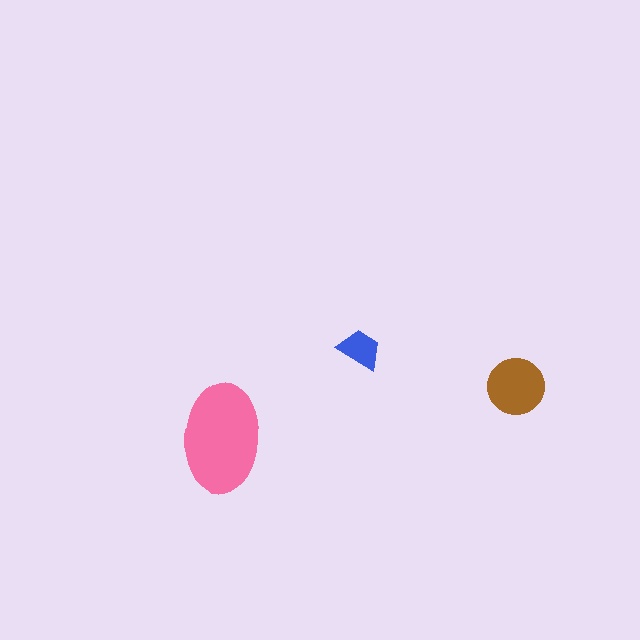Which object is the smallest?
The blue trapezoid.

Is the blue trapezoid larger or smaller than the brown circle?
Smaller.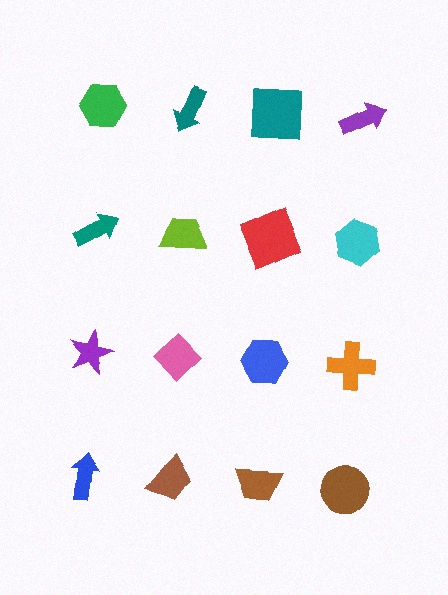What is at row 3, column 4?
An orange cross.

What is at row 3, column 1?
A purple star.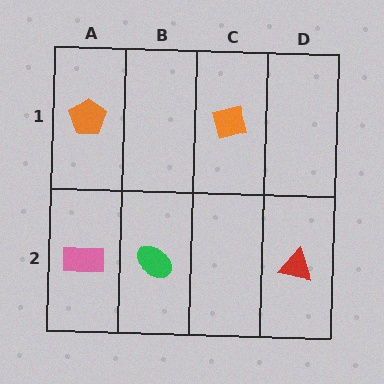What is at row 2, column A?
A pink rectangle.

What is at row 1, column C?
An orange diamond.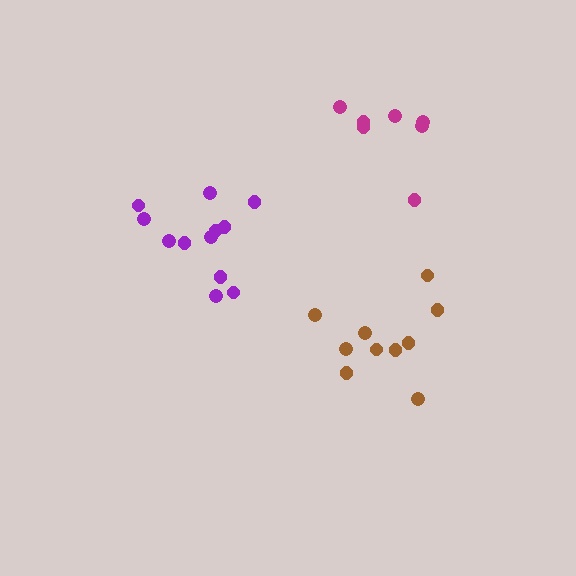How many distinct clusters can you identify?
There are 3 distinct clusters.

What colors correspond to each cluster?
The clusters are colored: brown, purple, magenta.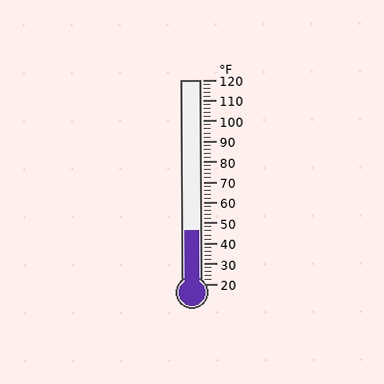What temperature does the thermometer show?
The thermometer shows approximately 46°F.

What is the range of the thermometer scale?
The thermometer scale ranges from 20°F to 120°F.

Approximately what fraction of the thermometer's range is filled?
The thermometer is filled to approximately 25% of its range.